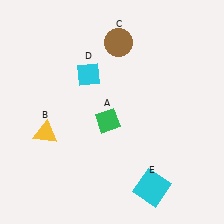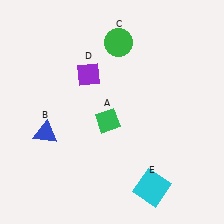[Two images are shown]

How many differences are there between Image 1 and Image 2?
There are 3 differences between the two images.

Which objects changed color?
B changed from yellow to blue. C changed from brown to green. D changed from cyan to purple.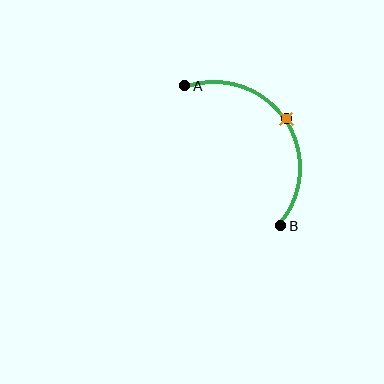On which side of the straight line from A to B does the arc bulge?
The arc bulges above and to the right of the straight line connecting A and B.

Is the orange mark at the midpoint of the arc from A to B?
Yes. The orange mark lies on the arc at equal arc-length from both A and B — it is the arc midpoint.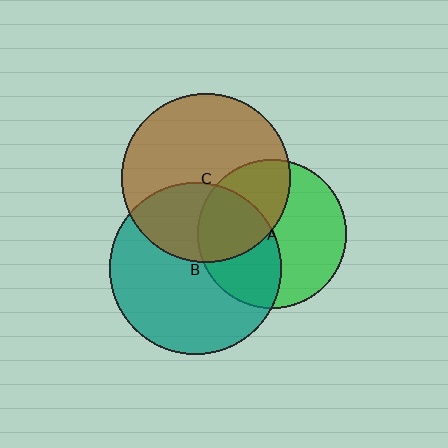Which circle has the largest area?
Circle B (teal).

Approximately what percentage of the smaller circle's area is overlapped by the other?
Approximately 35%.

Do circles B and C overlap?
Yes.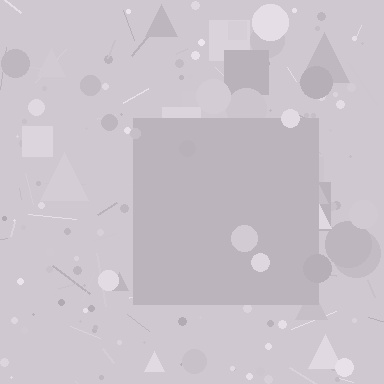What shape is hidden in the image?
A square is hidden in the image.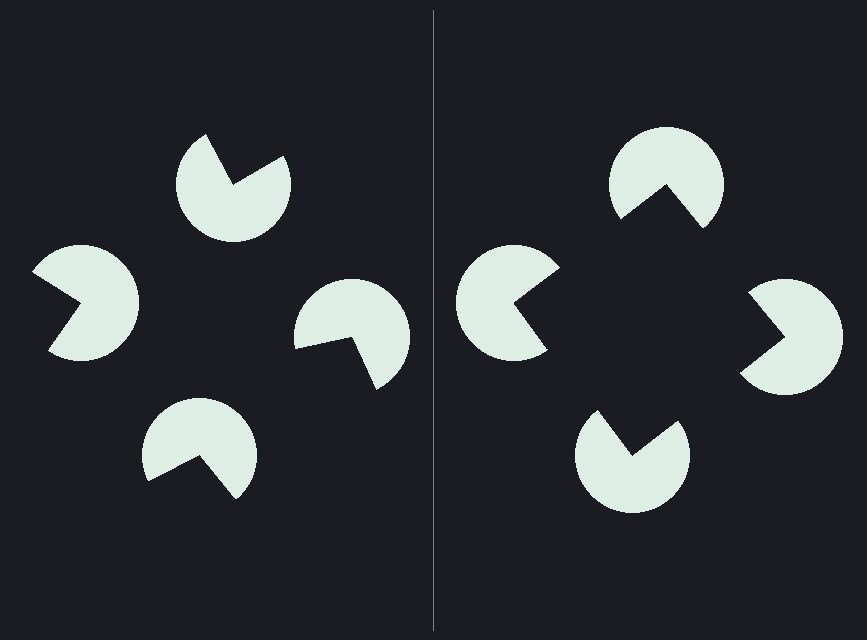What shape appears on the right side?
An illusory square.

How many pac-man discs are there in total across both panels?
8 — 4 on each side.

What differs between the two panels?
The pac-man discs are positioned identically on both sides; only the wedge orientations differ. On the right they align to a square; on the left they are misaligned.